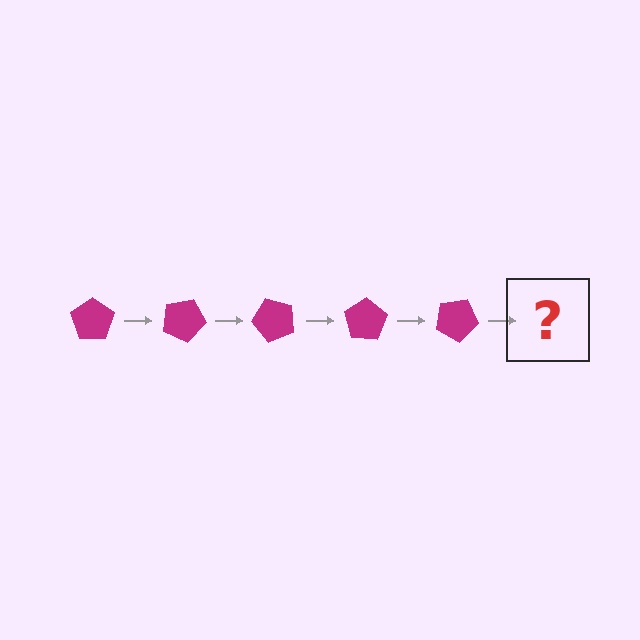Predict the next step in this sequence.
The next step is a magenta pentagon rotated 125 degrees.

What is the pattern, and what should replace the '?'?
The pattern is that the pentagon rotates 25 degrees each step. The '?' should be a magenta pentagon rotated 125 degrees.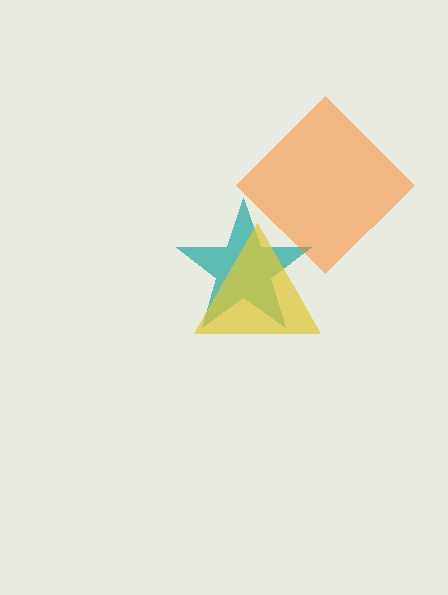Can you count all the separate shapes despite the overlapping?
Yes, there are 3 separate shapes.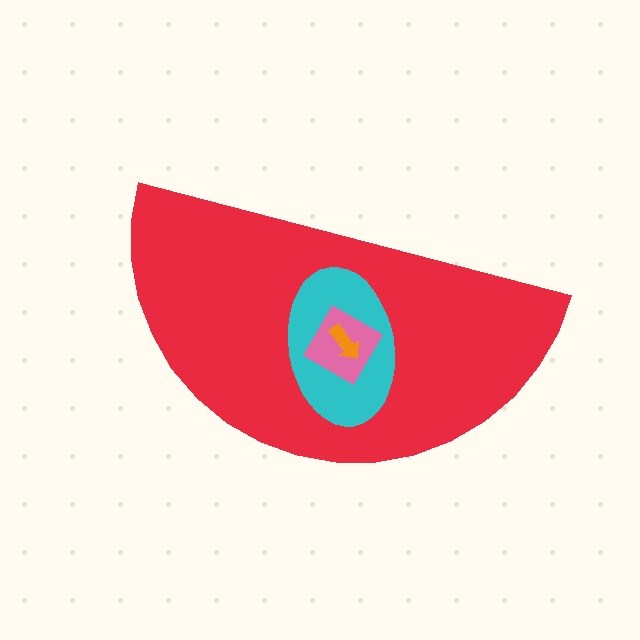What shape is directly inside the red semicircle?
The cyan ellipse.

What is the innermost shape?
The orange arrow.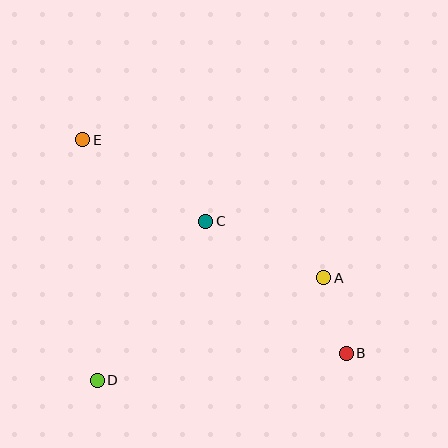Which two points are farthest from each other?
Points B and E are farthest from each other.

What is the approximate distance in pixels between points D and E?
The distance between D and E is approximately 241 pixels.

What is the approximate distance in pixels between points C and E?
The distance between C and E is approximately 148 pixels.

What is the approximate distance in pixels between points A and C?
The distance between A and C is approximately 131 pixels.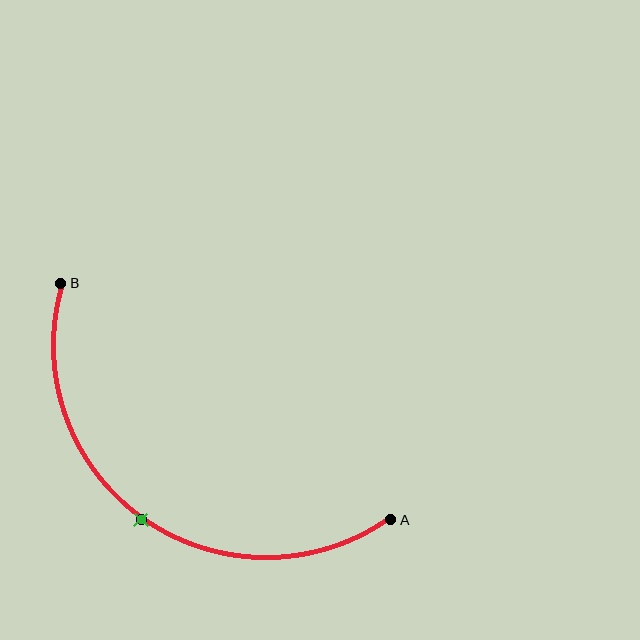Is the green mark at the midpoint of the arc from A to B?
Yes. The green mark lies on the arc at equal arc-length from both A and B — it is the arc midpoint.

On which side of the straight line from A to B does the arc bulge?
The arc bulges below and to the left of the straight line connecting A and B.